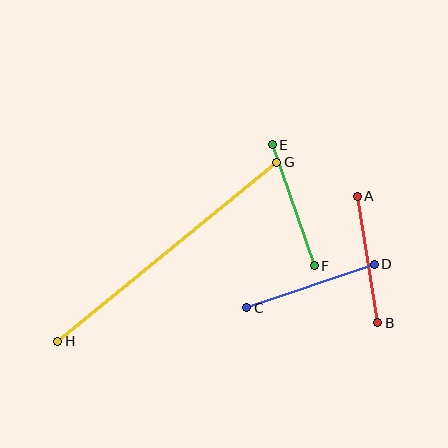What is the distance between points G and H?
The distance is approximately 283 pixels.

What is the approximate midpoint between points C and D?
The midpoint is at approximately (311, 286) pixels.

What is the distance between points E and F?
The distance is approximately 128 pixels.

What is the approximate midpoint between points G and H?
The midpoint is at approximately (167, 252) pixels.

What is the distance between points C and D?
The distance is approximately 135 pixels.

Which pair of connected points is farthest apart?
Points G and H are farthest apart.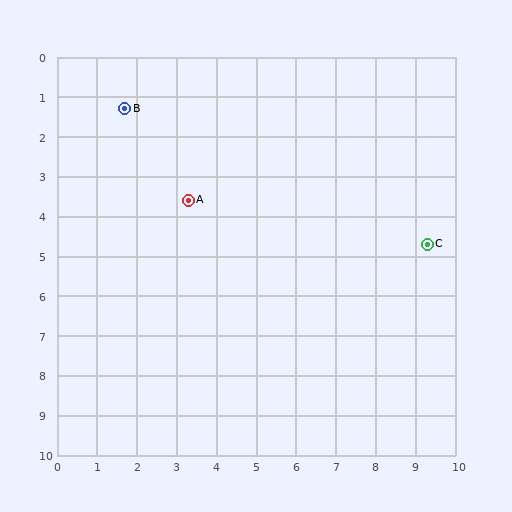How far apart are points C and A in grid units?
Points C and A are about 6.1 grid units apart.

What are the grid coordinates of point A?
Point A is at approximately (3.3, 3.6).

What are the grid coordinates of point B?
Point B is at approximately (1.7, 1.3).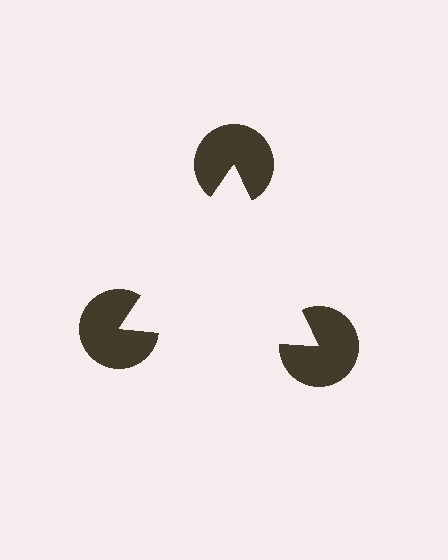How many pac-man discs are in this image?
There are 3 — one at each vertex of the illusory triangle.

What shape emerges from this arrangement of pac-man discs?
An illusory triangle — its edges are inferred from the aligned wedge cuts in the pac-man discs, not physically drawn.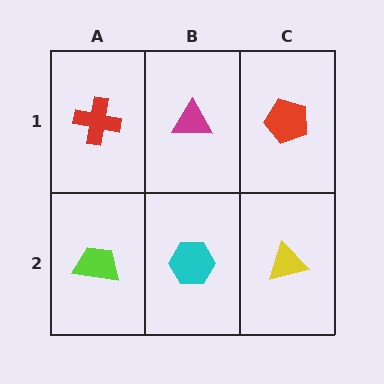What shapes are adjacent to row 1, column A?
A lime trapezoid (row 2, column A), a magenta triangle (row 1, column B).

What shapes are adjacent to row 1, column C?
A yellow triangle (row 2, column C), a magenta triangle (row 1, column B).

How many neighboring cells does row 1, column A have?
2.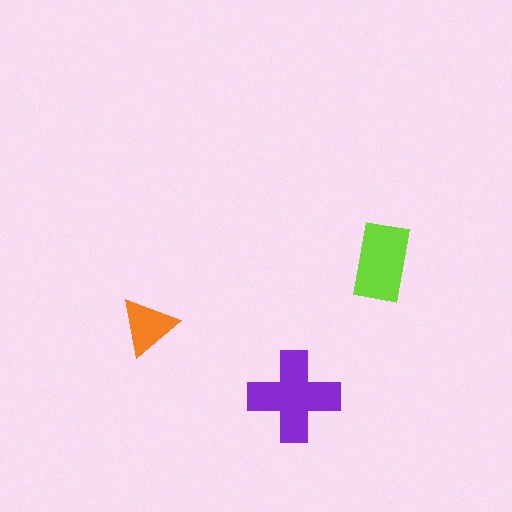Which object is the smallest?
The orange triangle.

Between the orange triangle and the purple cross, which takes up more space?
The purple cross.